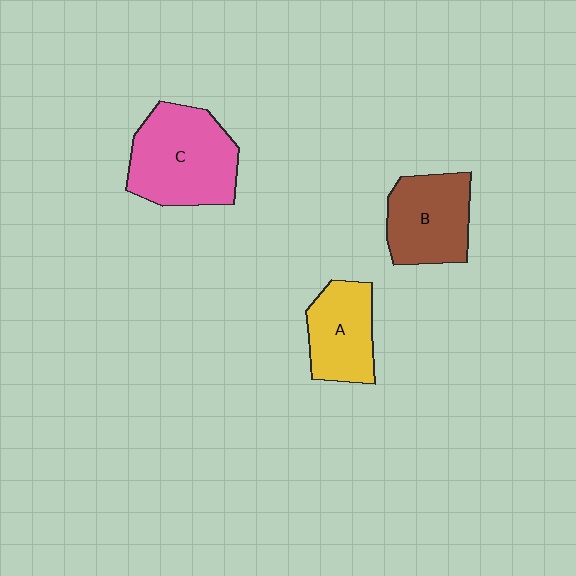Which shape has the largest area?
Shape C (pink).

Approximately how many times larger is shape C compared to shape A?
Approximately 1.5 times.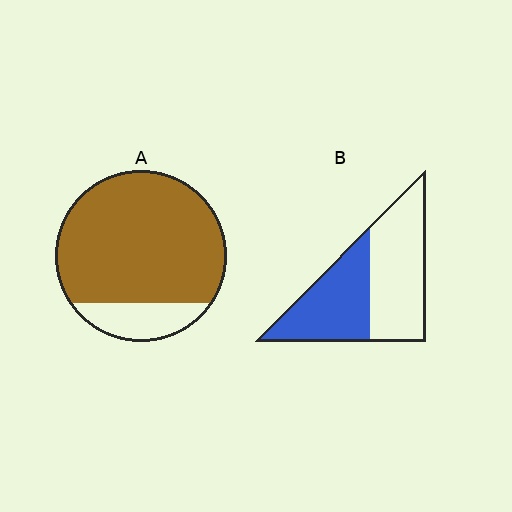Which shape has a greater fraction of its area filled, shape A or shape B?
Shape A.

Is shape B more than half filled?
No.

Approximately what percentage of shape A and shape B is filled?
A is approximately 85% and B is approximately 45%.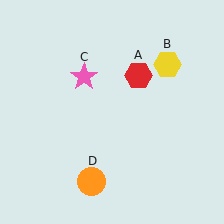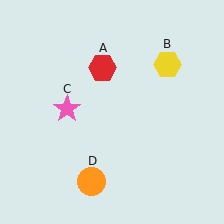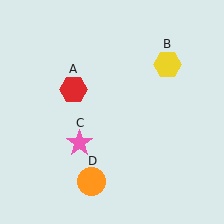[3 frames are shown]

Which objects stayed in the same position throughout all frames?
Yellow hexagon (object B) and orange circle (object D) remained stationary.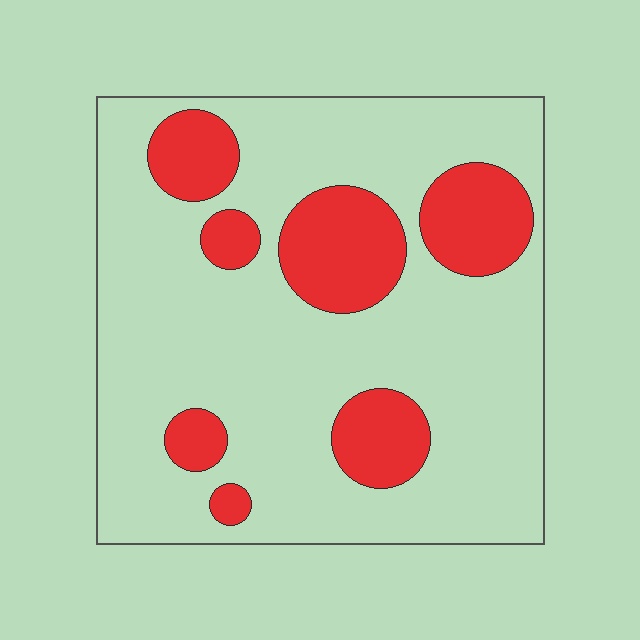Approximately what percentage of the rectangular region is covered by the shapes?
Approximately 25%.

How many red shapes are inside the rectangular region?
7.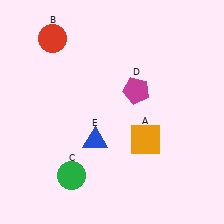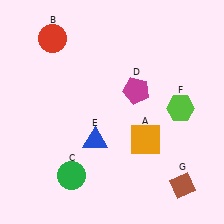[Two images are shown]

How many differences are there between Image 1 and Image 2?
There are 2 differences between the two images.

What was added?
A lime hexagon (F), a brown diamond (G) were added in Image 2.